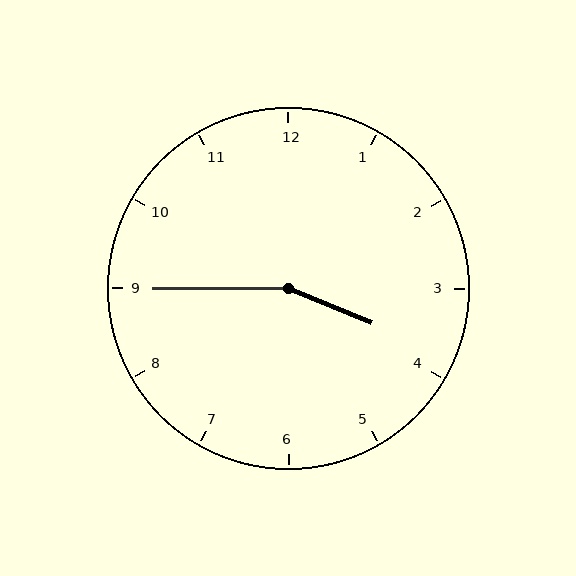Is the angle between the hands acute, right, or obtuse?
It is obtuse.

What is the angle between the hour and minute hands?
Approximately 158 degrees.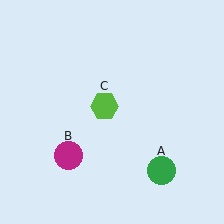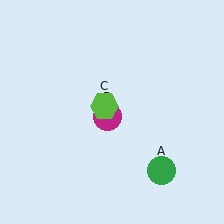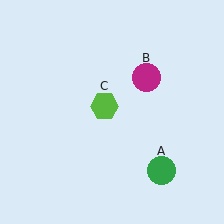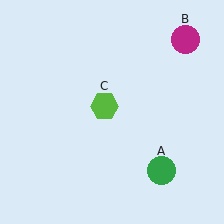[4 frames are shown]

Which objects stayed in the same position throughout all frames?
Green circle (object A) and lime hexagon (object C) remained stationary.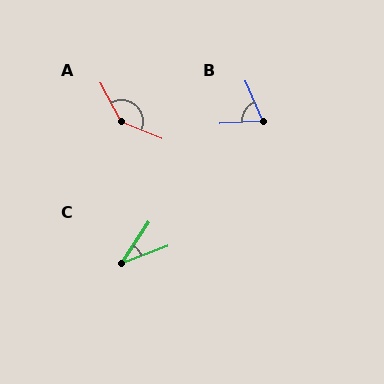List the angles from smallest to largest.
C (36°), B (70°), A (141°).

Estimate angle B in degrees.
Approximately 70 degrees.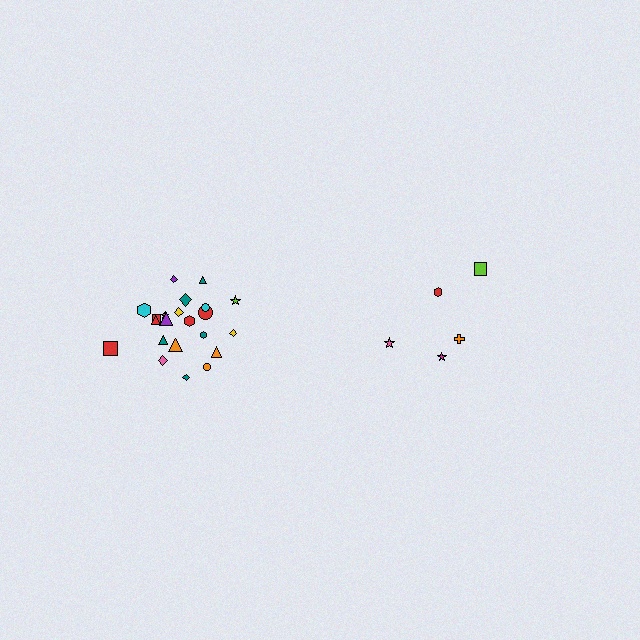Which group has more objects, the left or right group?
The left group.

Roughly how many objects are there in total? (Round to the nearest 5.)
Roughly 25 objects in total.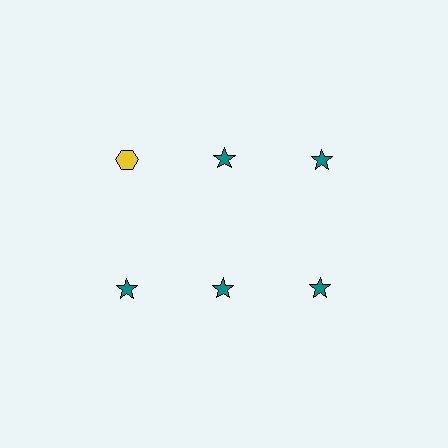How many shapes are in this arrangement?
There are 6 shapes arranged in a grid pattern.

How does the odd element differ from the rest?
It differs in both color (yellow instead of teal) and shape (hexagon instead of star).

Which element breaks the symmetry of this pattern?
The yellow hexagon in the top row, leftmost column breaks the symmetry. All other shapes are teal stars.